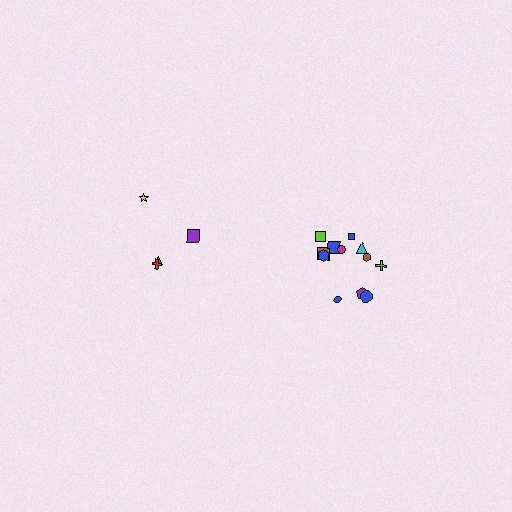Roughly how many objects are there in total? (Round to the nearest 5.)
Roughly 15 objects in total.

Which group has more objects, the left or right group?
The right group.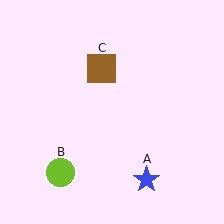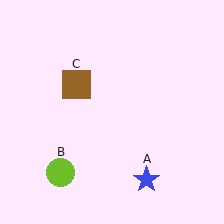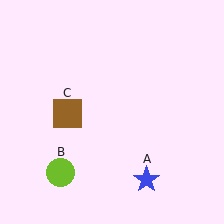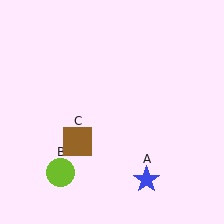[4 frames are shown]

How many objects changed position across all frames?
1 object changed position: brown square (object C).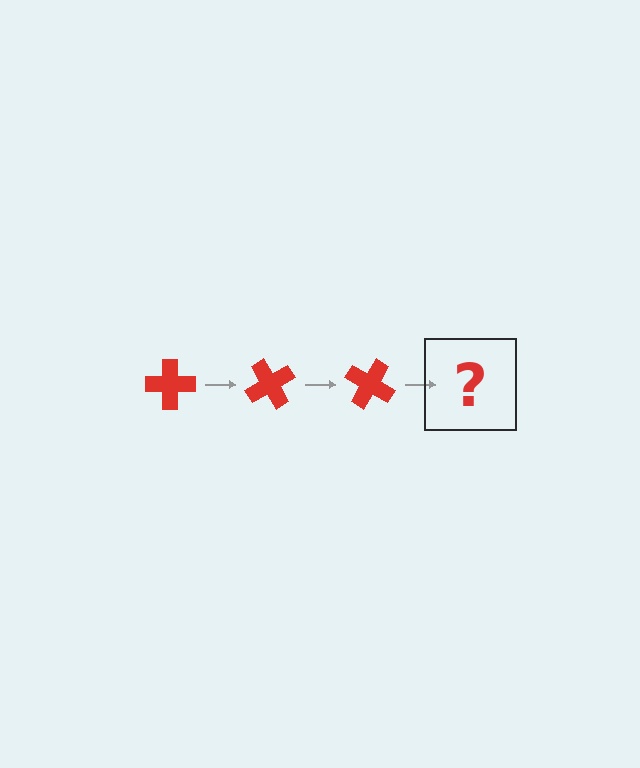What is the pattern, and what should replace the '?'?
The pattern is that the cross rotates 60 degrees each step. The '?' should be a red cross rotated 180 degrees.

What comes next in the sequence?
The next element should be a red cross rotated 180 degrees.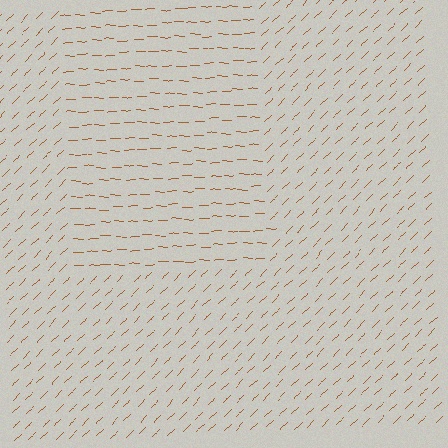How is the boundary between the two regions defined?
The boundary is defined purely by a change in line orientation (approximately 45 degrees difference). All lines are the same color and thickness.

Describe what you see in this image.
The image is filled with small brown line segments. A rectangle region in the image has lines oriented differently from the surrounding lines, creating a visible texture boundary.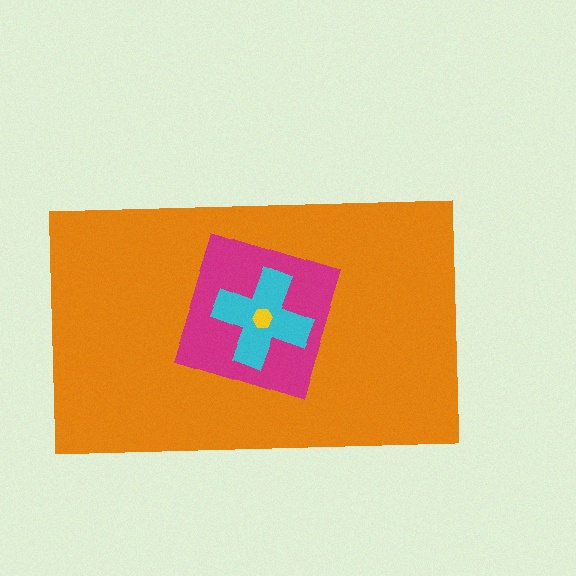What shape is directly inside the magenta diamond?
The cyan cross.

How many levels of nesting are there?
4.